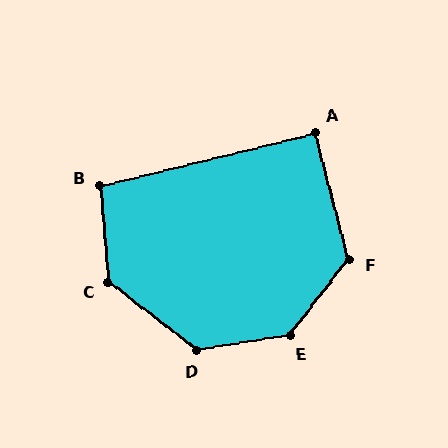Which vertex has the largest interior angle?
E, at approximately 137 degrees.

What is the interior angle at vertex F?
Approximately 128 degrees (obtuse).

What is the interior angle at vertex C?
Approximately 132 degrees (obtuse).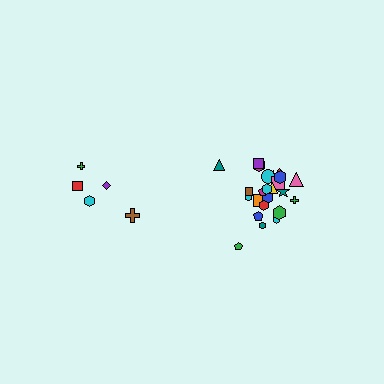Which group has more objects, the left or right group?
The right group.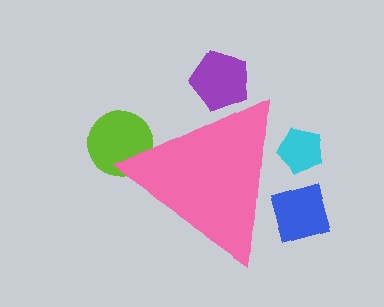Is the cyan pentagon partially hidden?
Yes, the cyan pentagon is partially hidden behind the pink triangle.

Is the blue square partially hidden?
Yes, the blue square is partially hidden behind the pink triangle.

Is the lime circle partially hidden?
Yes, the lime circle is partially hidden behind the pink triangle.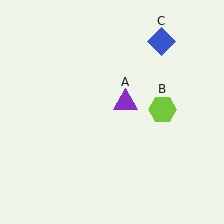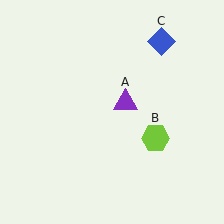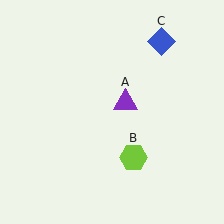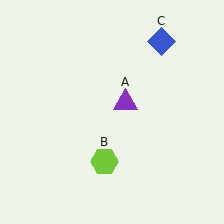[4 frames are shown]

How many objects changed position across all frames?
1 object changed position: lime hexagon (object B).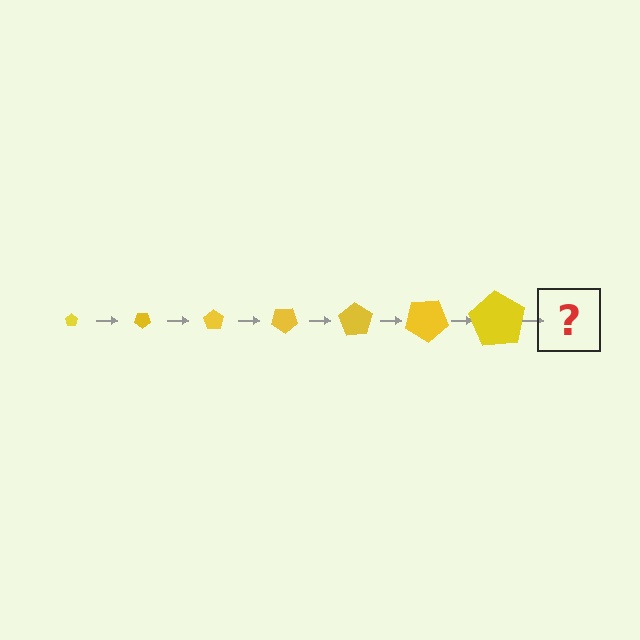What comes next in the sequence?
The next element should be a pentagon, larger than the previous one and rotated 245 degrees from the start.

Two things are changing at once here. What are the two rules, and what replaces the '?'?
The two rules are that the pentagon grows larger each step and it rotates 35 degrees each step. The '?' should be a pentagon, larger than the previous one and rotated 245 degrees from the start.